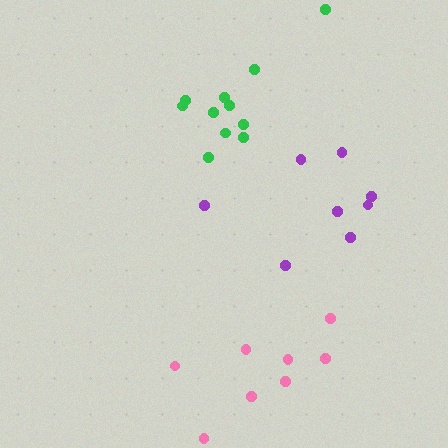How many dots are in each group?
Group 1: 8 dots, Group 2: 11 dots, Group 3: 8 dots (27 total).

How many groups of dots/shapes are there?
There are 3 groups.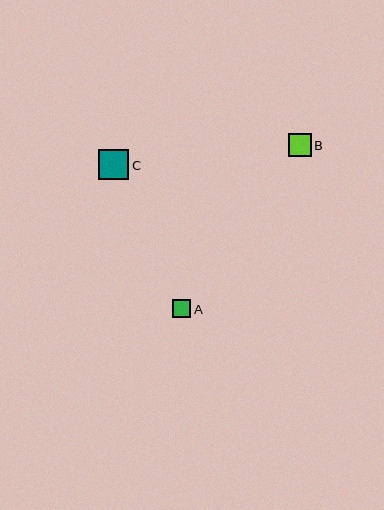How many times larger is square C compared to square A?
Square C is approximately 1.7 times the size of square A.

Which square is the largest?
Square C is the largest with a size of approximately 30 pixels.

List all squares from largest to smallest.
From largest to smallest: C, B, A.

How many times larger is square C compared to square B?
Square C is approximately 1.3 times the size of square B.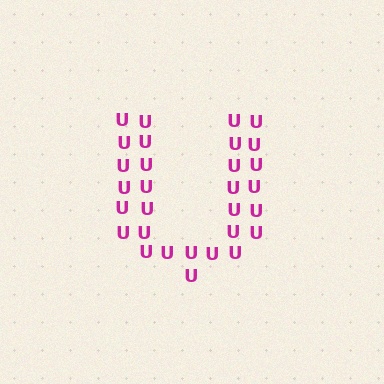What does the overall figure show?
The overall figure shows the letter U.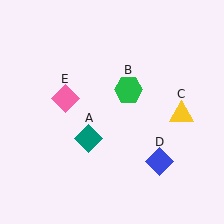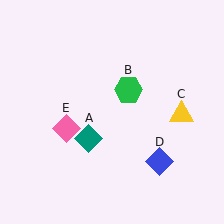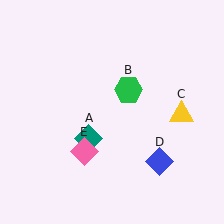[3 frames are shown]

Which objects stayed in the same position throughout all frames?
Teal diamond (object A) and green hexagon (object B) and yellow triangle (object C) and blue diamond (object D) remained stationary.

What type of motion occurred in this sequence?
The pink diamond (object E) rotated counterclockwise around the center of the scene.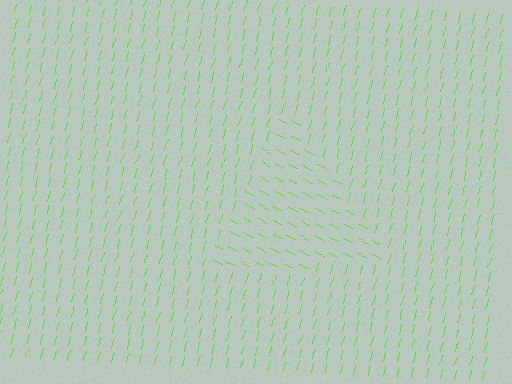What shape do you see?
I see a triangle.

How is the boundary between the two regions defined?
The boundary is defined purely by a change in line orientation (approximately 79 degrees difference). All lines are the same color and thickness.